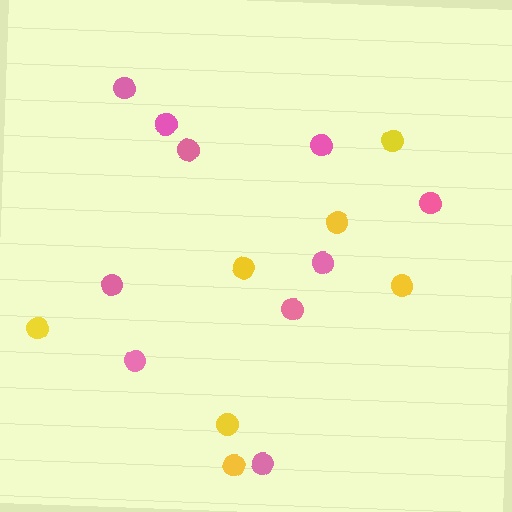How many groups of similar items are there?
There are 2 groups: one group of pink circles (10) and one group of yellow circles (7).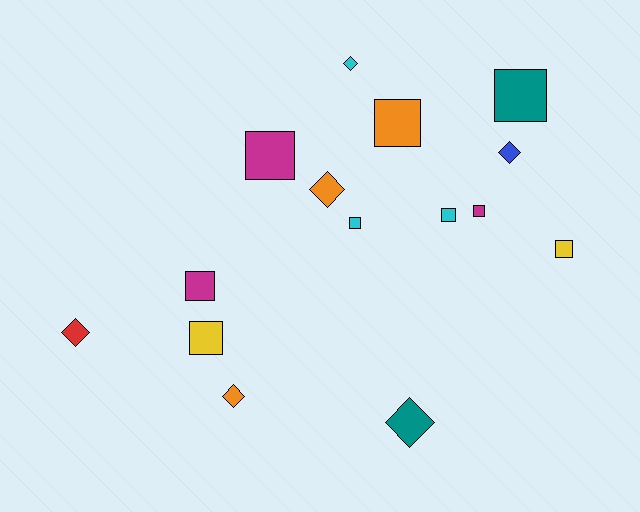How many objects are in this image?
There are 15 objects.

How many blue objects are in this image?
There is 1 blue object.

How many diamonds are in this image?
There are 6 diamonds.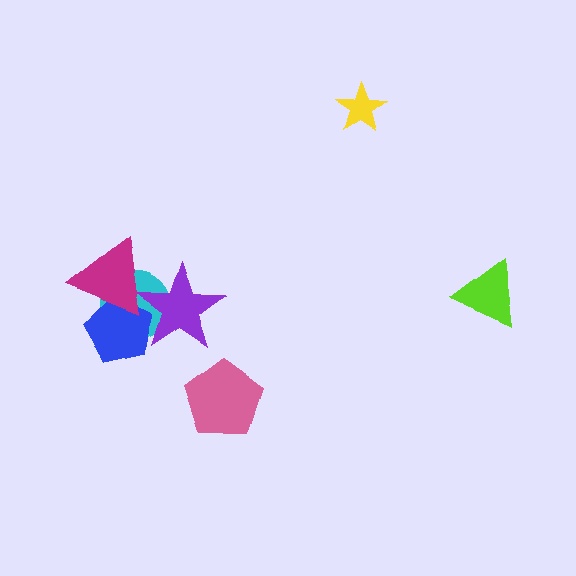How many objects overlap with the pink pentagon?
0 objects overlap with the pink pentagon.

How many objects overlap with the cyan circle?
3 objects overlap with the cyan circle.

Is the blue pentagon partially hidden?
Yes, it is partially covered by another shape.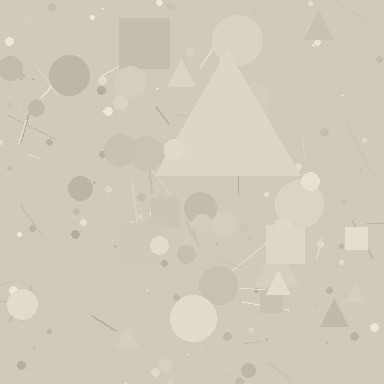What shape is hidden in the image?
A triangle is hidden in the image.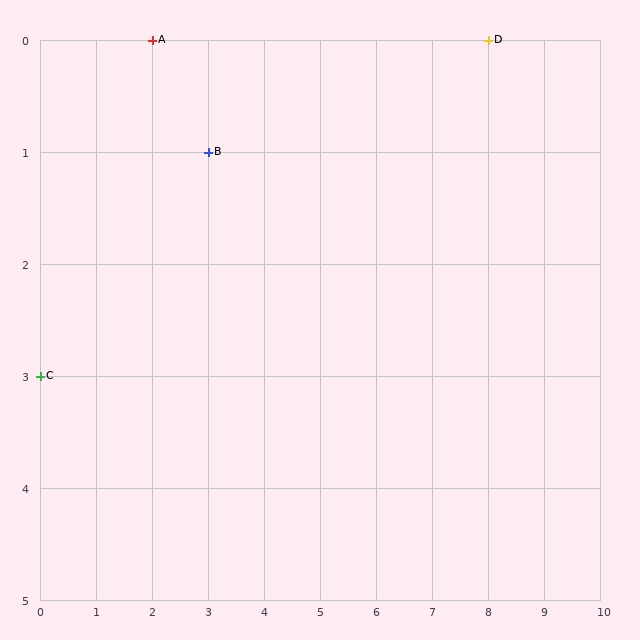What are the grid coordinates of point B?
Point B is at grid coordinates (3, 1).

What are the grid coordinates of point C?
Point C is at grid coordinates (0, 3).